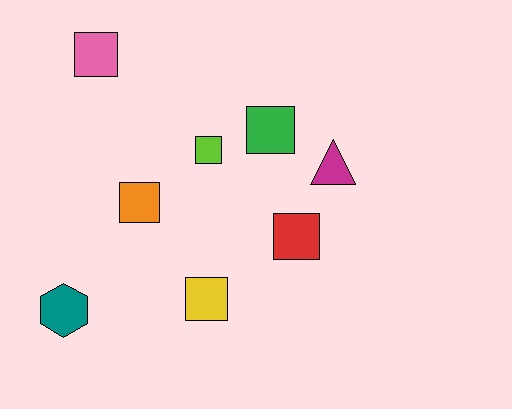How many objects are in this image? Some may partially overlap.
There are 8 objects.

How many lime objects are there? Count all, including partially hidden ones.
There is 1 lime object.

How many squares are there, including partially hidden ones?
There are 6 squares.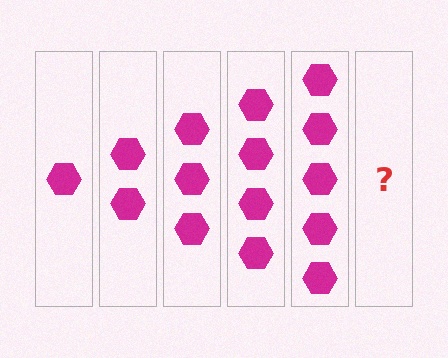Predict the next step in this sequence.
The next step is 6 hexagons.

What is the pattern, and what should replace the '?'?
The pattern is that each step adds one more hexagon. The '?' should be 6 hexagons.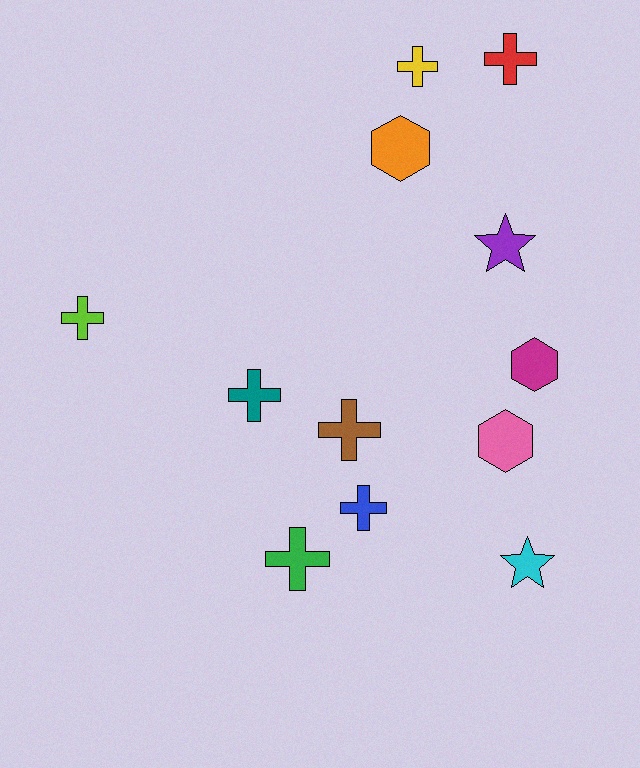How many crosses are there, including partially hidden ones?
There are 7 crosses.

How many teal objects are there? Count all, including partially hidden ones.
There is 1 teal object.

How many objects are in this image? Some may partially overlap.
There are 12 objects.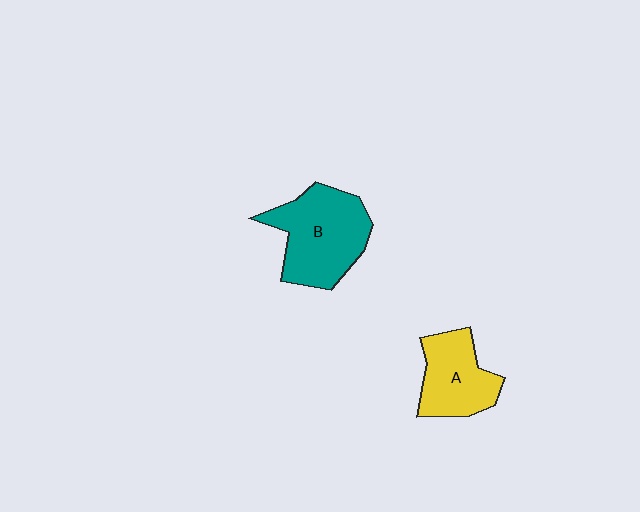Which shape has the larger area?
Shape B (teal).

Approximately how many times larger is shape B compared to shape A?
Approximately 1.4 times.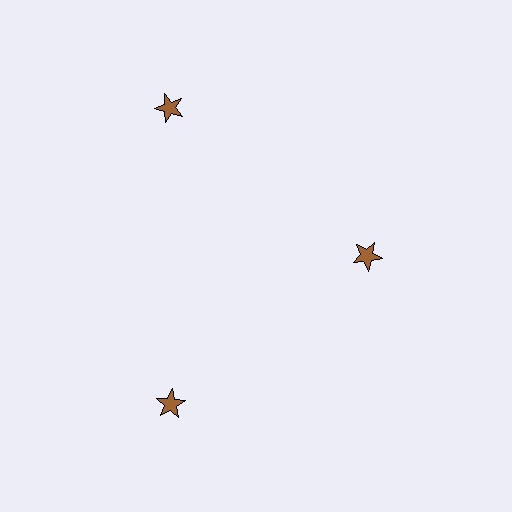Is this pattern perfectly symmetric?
No. The 3 brown stars are arranged in a ring, but one element near the 3 o'clock position is pulled inward toward the center, breaking the 3-fold rotational symmetry.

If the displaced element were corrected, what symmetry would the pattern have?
It would have 3-fold rotational symmetry — the pattern would map onto itself every 120 degrees.